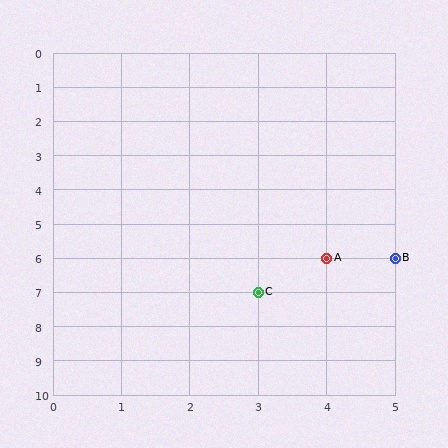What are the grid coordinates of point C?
Point C is at grid coordinates (3, 7).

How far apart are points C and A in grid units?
Points C and A are 1 column and 1 row apart (about 1.4 grid units diagonally).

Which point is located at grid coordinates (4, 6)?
Point A is at (4, 6).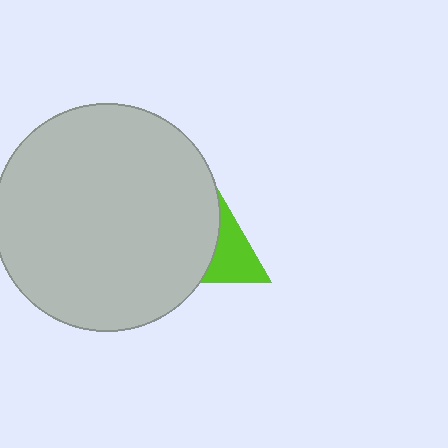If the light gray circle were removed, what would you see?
You would see the complete lime triangle.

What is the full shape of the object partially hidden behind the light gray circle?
The partially hidden object is a lime triangle.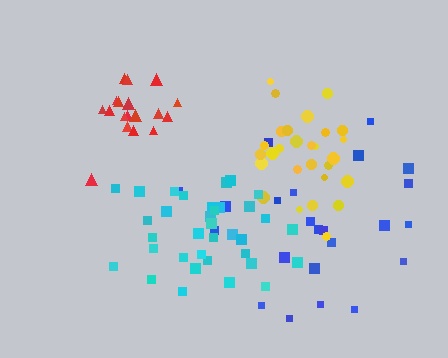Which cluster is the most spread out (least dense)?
Blue.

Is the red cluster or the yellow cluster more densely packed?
Red.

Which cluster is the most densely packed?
Red.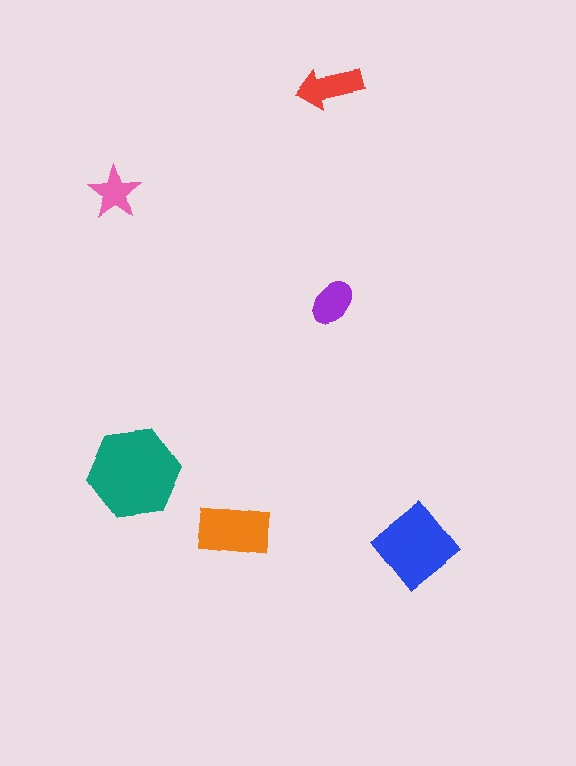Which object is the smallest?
The pink star.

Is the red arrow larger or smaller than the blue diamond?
Smaller.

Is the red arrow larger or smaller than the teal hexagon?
Smaller.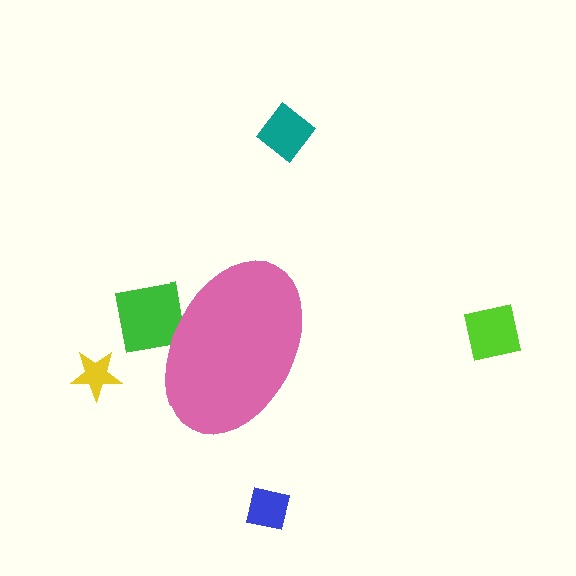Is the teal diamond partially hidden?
No, the teal diamond is fully visible.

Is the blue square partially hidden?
No, the blue square is fully visible.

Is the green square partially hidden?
Yes, the green square is partially hidden behind the pink ellipse.